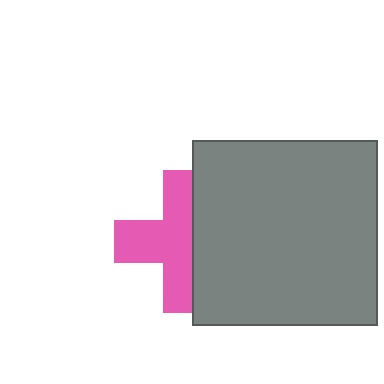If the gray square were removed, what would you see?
You would see the complete pink cross.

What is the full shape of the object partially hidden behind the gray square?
The partially hidden object is a pink cross.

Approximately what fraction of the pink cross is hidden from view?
Roughly 40% of the pink cross is hidden behind the gray square.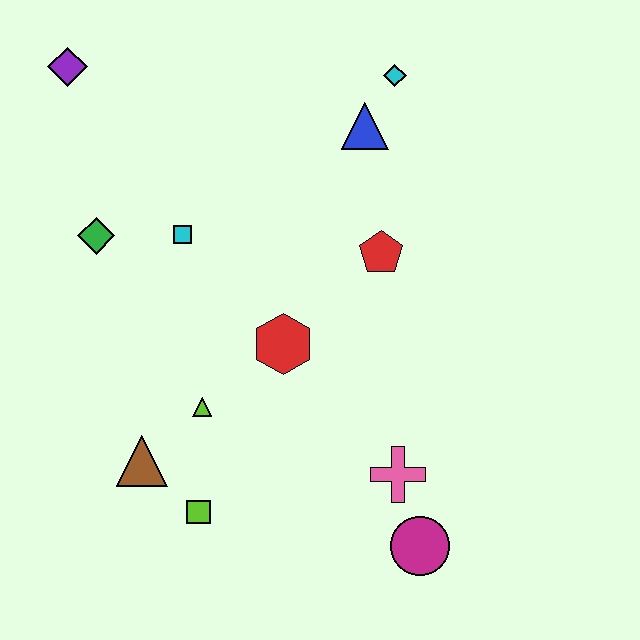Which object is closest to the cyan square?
The green diamond is closest to the cyan square.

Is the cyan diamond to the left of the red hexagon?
No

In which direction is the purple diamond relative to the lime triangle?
The purple diamond is above the lime triangle.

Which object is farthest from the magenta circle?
The purple diamond is farthest from the magenta circle.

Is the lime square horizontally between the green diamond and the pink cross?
Yes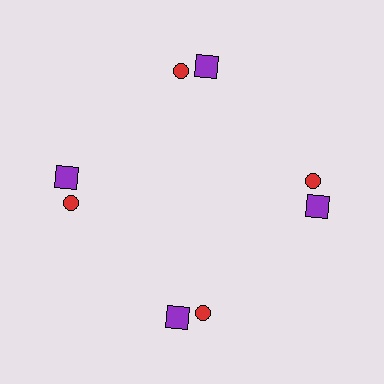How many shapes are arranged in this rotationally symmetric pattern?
There are 8 shapes, arranged in 4 groups of 2.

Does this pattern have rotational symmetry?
Yes, this pattern has 4-fold rotational symmetry. It looks the same after rotating 90 degrees around the center.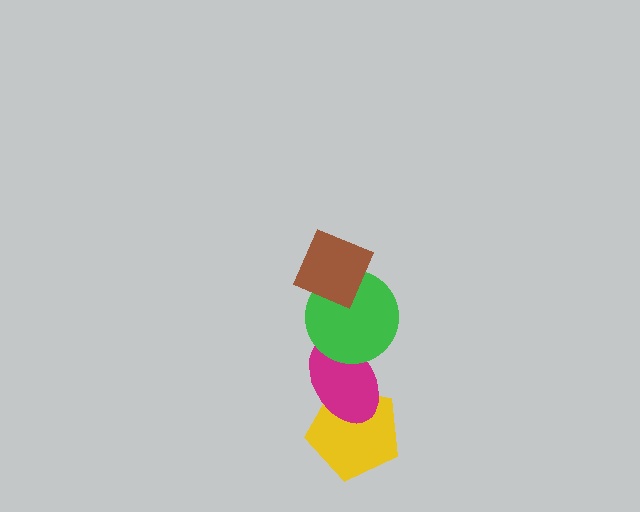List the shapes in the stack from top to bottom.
From top to bottom: the brown diamond, the green circle, the magenta ellipse, the yellow pentagon.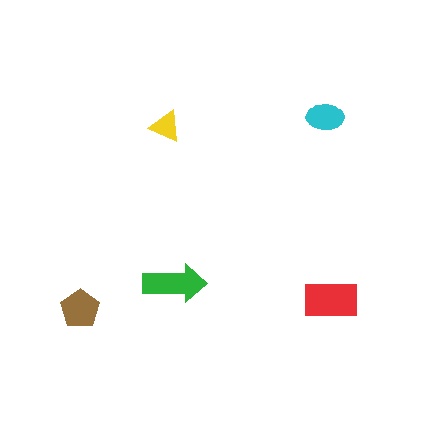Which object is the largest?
The red rectangle.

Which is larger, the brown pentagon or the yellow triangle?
The brown pentagon.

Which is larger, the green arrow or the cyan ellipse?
The green arrow.